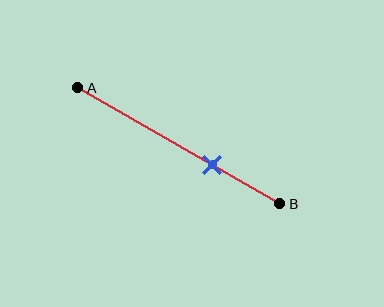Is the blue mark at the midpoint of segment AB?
No, the mark is at about 65% from A, not at the 50% midpoint.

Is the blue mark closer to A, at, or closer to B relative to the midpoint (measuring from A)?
The blue mark is closer to point B than the midpoint of segment AB.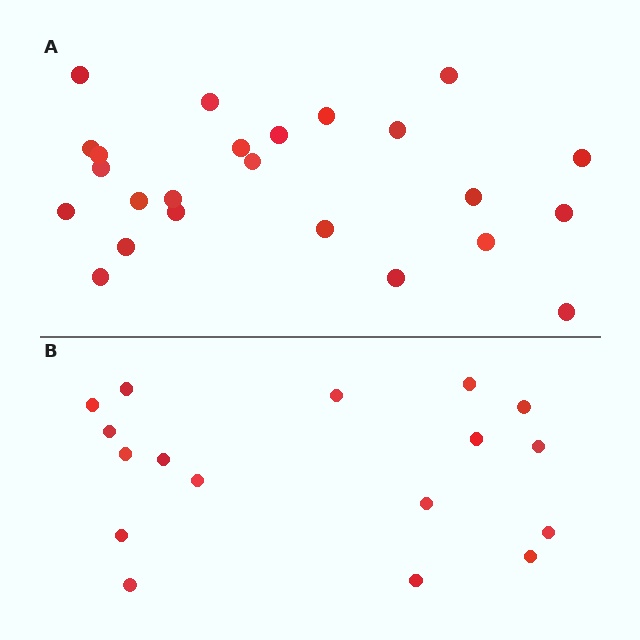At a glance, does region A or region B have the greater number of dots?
Region A (the top region) has more dots.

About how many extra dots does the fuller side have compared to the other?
Region A has roughly 8 or so more dots than region B.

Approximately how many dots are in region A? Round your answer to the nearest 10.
About 20 dots. (The exact count is 24, which rounds to 20.)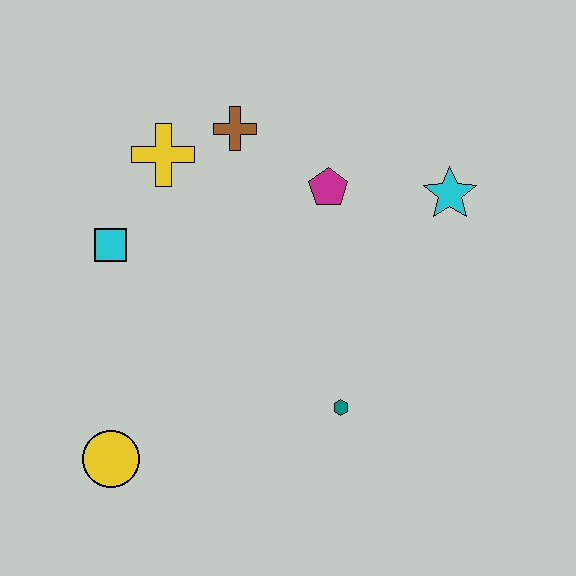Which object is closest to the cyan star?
The magenta pentagon is closest to the cyan star.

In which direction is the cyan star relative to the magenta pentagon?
The cyan star is to the right of the magenta pentagon.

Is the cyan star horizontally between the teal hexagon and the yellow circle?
No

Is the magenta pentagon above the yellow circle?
Yes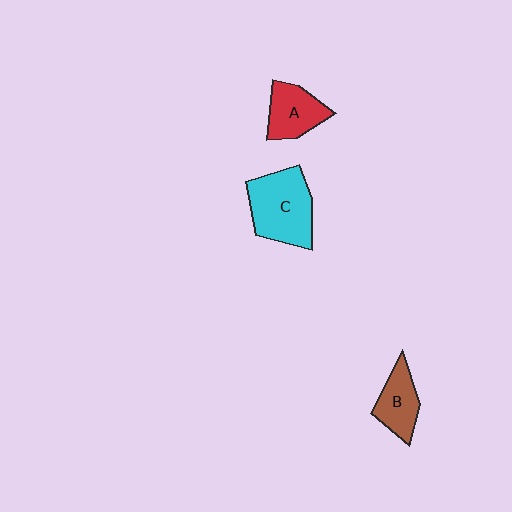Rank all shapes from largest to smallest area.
From largest to smallest: C (cyan), A (red), B (brown).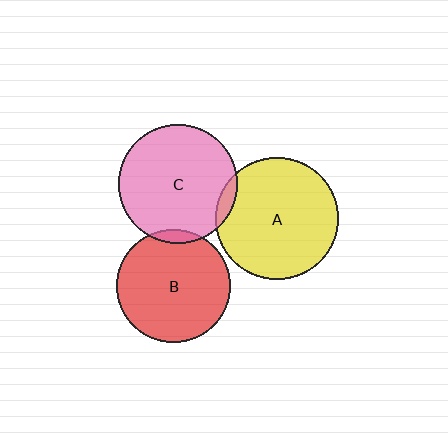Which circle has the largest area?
Circle A (yellow).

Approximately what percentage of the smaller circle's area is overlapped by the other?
Approximately 5%.